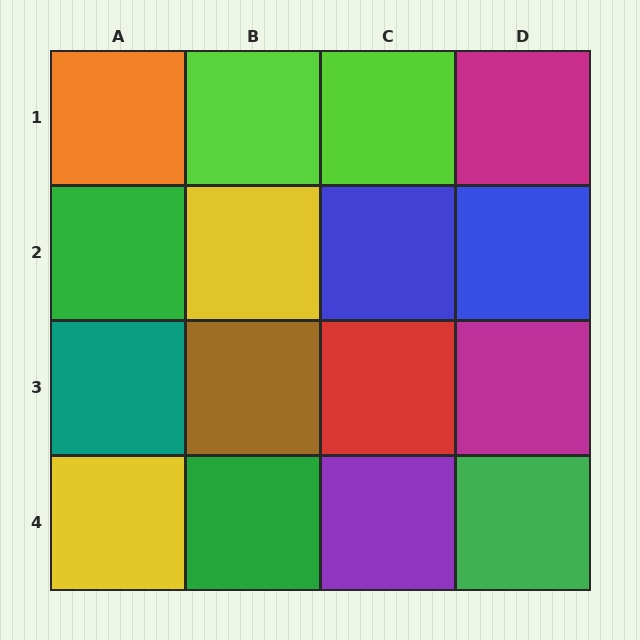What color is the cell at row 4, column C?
Purple.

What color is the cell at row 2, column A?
Green.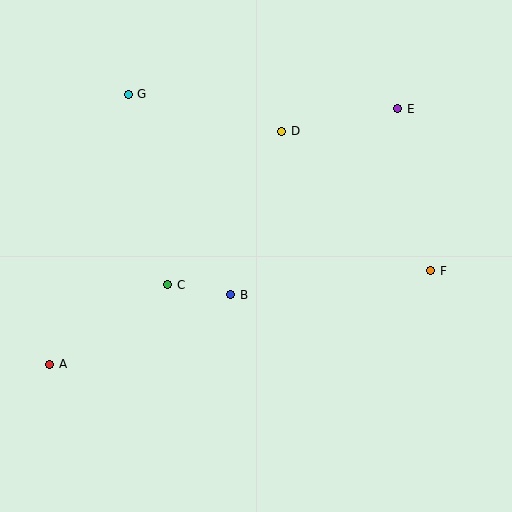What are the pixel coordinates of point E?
Point E is at (398, 109).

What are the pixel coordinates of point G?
Point G is at (128, 94).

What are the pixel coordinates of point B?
Point B is at (231, 295).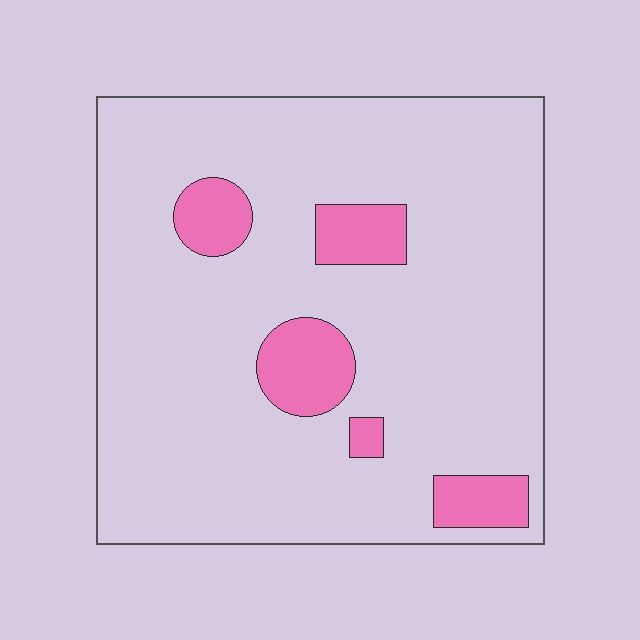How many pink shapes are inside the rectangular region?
5.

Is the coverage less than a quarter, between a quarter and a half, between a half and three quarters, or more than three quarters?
Less than a quarter.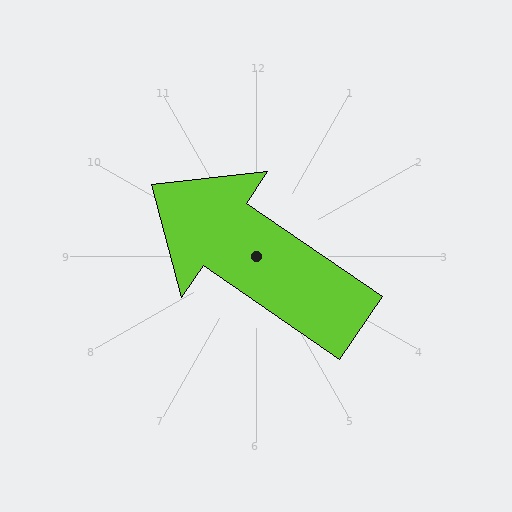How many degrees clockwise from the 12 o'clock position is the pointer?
Approximately 304 degrees.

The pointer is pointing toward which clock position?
Roughly 10 o'clock.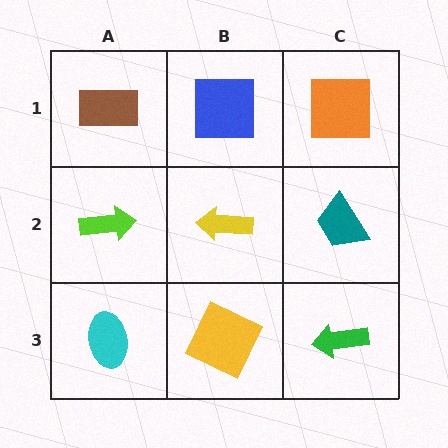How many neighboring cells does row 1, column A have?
2.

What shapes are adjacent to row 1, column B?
A yellow arrow (row 2, column B), a brown rectangle (row 1, column A), an orange square (row 1, column C).